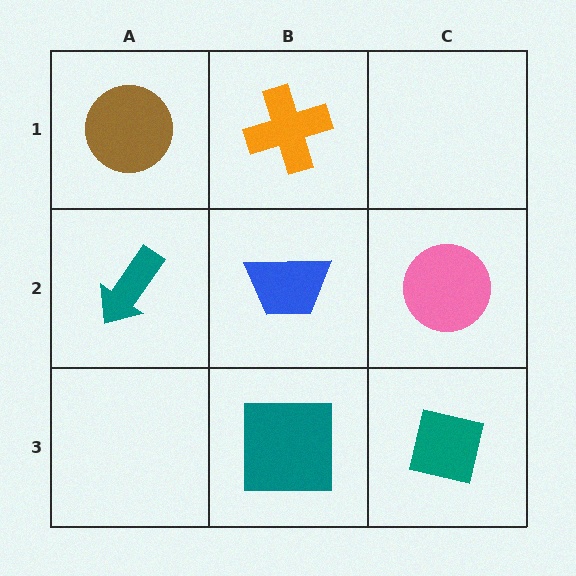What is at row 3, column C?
A teal square.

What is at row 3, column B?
A teal square.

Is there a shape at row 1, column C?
No, that cell is empty.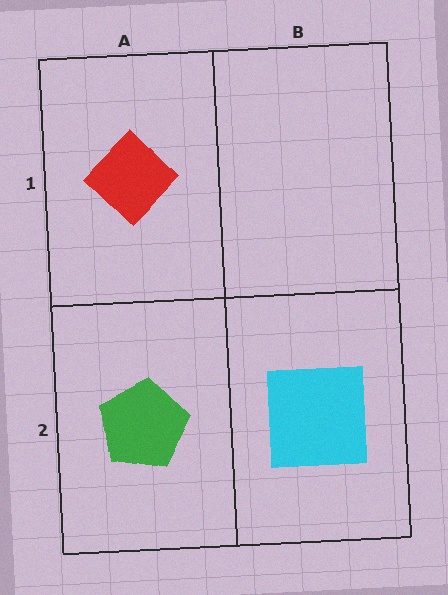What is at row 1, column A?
A red diamond.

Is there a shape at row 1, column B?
No, that cell is empty.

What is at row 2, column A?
A green pentagon.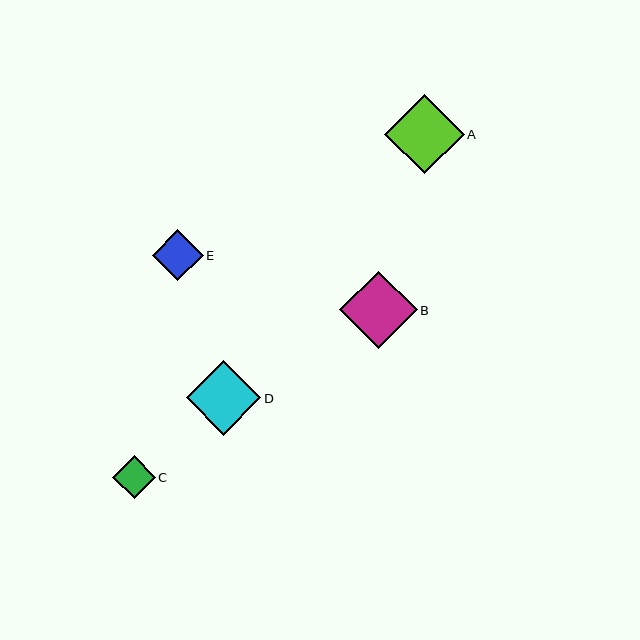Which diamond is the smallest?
Diamond C is the smallest with a size of approximately 43 pixels.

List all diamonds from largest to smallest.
From largest to smallest: A, B, D, E, C.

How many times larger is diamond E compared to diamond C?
Diamond E is approximately 1.2 times the size of diamond C.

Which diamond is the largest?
Diamond A is the largest with a size of approximately 80 pixels.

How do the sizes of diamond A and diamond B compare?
Diamond A and diamond B are approximately the same size.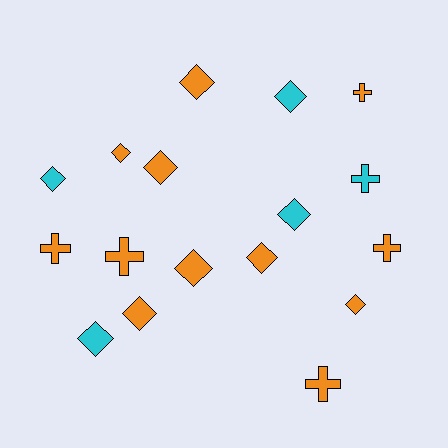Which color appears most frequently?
Orange, with 12 objects.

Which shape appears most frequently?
Diamond, with 11 objects.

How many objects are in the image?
There are 17 objects.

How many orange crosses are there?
There are 5 orange crosses.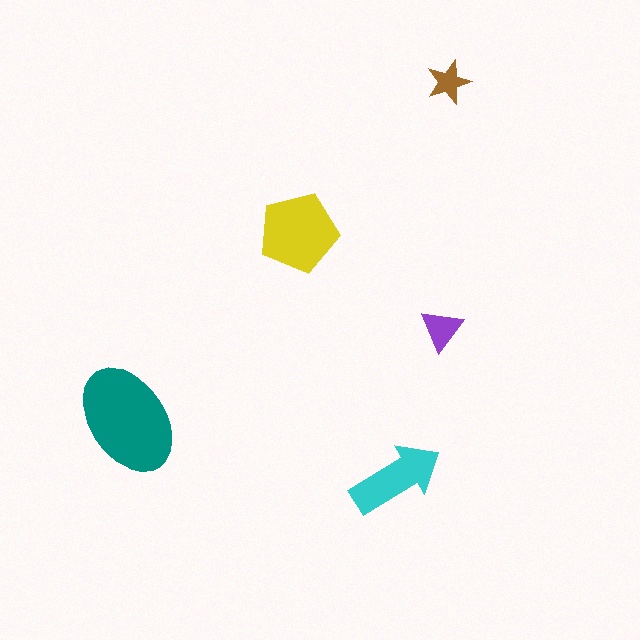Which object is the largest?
The teal ellipse.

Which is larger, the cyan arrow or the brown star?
The cyan arrow.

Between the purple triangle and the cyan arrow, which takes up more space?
The cyan arrow.